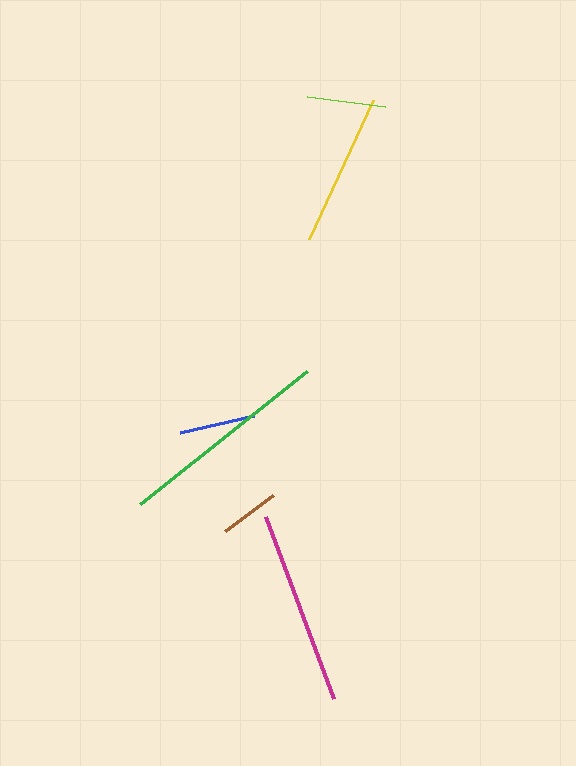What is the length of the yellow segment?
The yellow segment is approximately 154 pixels long.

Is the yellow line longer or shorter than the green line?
The green line is longer than the yellow line.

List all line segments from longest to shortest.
From longest to shortest: green, magenta, yellow, lime, blue, brown.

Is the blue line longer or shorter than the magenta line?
The magenta line is longer than the blue line.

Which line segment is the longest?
The green line is the longest at approximately 214 pixels.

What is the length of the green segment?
The green segment is approximately 214 pixels long.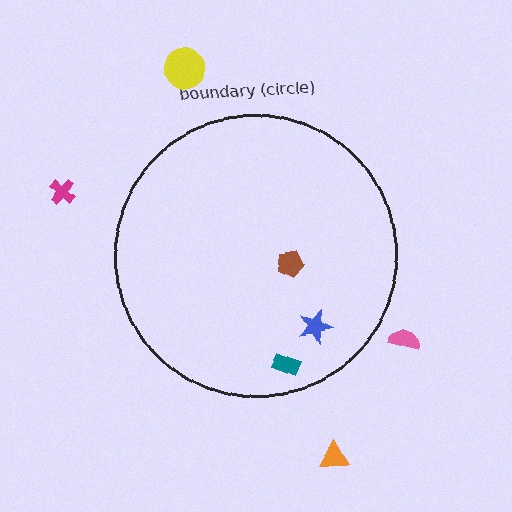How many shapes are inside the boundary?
3 inside, 4 outside.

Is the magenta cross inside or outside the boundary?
Outside.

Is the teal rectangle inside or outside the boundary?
Inside.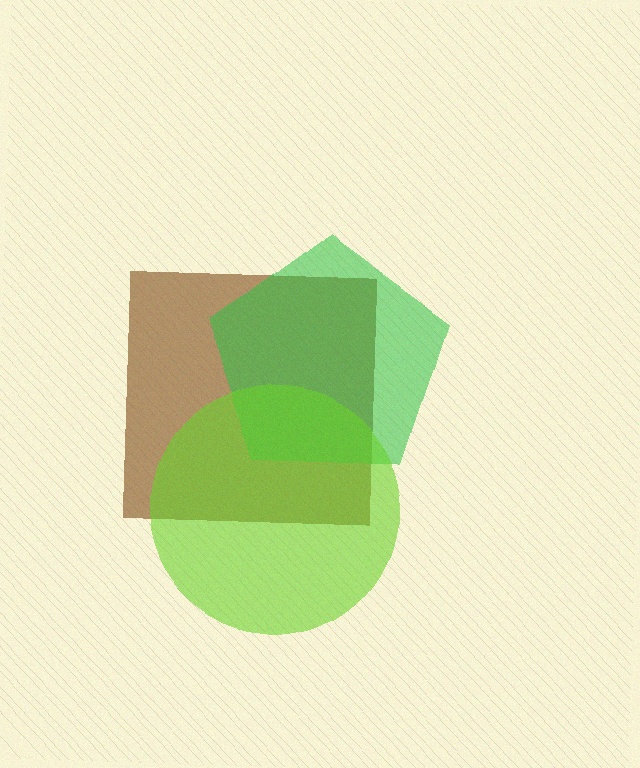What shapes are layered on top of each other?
The layered shapes are: a brown square, a green pentagon, a lime circle.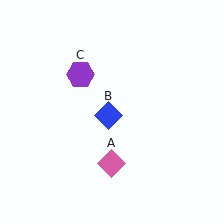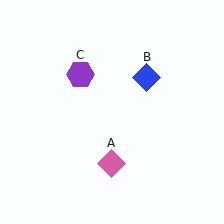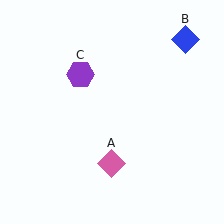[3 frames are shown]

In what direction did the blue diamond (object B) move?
The blue diamond (object B) moved up and to the right.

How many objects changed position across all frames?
1 object changed position: blue diamond (object B).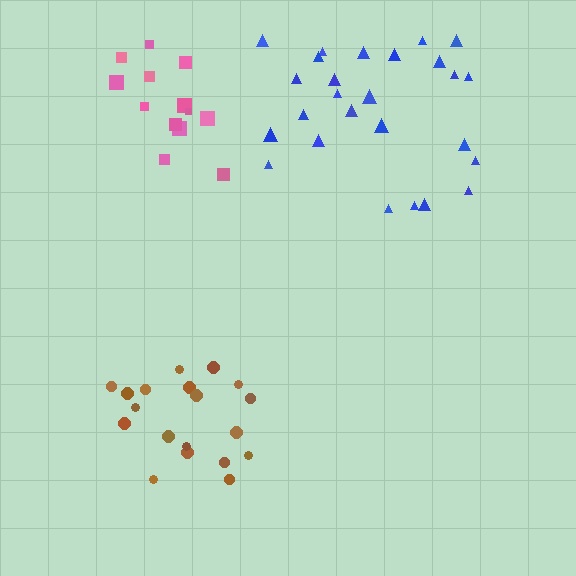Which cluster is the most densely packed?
Pink.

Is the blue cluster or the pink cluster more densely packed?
Pink.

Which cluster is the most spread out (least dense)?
Blue.